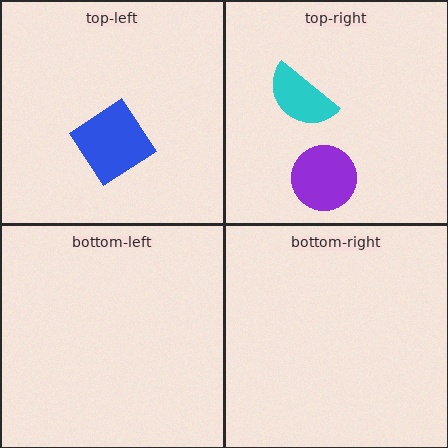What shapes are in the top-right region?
The purple circle, the cyan semicircle.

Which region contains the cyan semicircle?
The top-right region.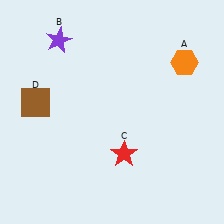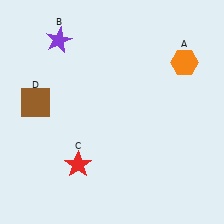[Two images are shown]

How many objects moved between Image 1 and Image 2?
1 object moved between the two images.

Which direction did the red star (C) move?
The red star (C) moved left.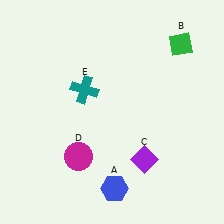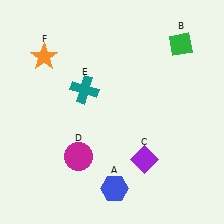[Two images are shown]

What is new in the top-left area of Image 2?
An orange star (F) was added in the top-left area of Image 2.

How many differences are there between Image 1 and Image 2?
There is 1 difference between the two images.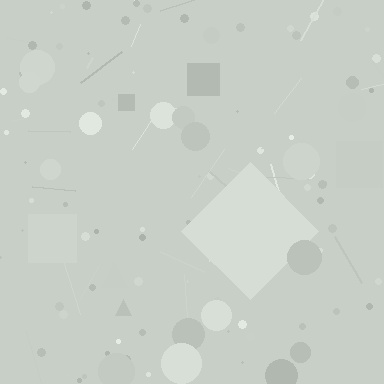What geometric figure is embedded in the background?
A diamond is embedded in the background.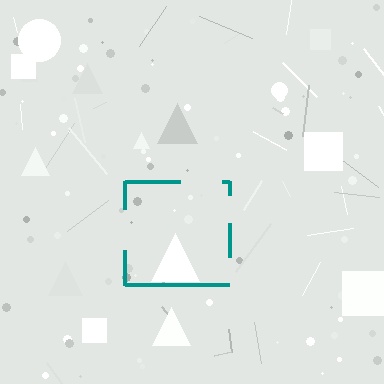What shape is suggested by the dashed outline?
The dashed outline suggests a square.